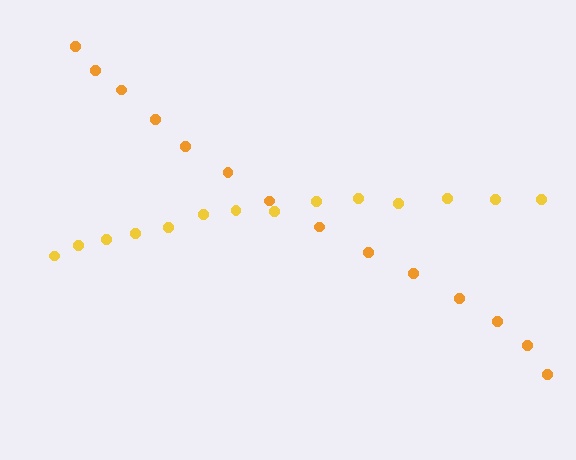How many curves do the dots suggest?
There are 2 distinct paths.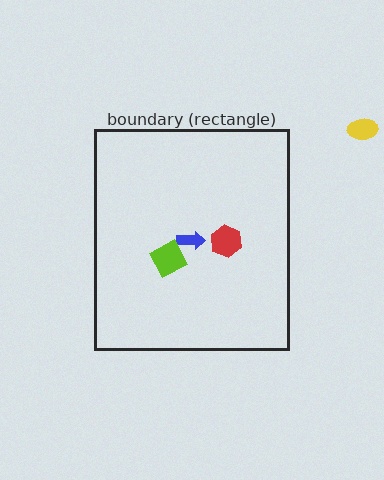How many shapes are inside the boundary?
3 inside, 1 outside.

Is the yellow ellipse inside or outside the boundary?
Outside.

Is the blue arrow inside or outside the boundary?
Inside.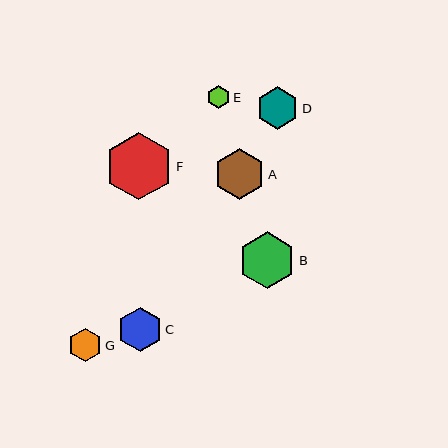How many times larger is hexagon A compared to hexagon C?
Hexagon A is approximately 1.2 times the size of hexagon C.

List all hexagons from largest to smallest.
From largest to smallest: F, B, A, C, D, G, E.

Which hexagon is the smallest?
Hexagon E is the smallest with a size of approximately 23 pixels.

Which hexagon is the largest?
Hexagon F is the largest with a size of approximately 67 pixels.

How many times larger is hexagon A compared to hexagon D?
Hexagon A is approximately 1.2 times the size of hexagon D.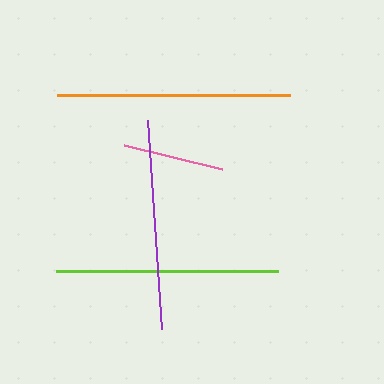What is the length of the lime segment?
The lime segment is approximately 222 pixels long.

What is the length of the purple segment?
The purple segment is approximately 209 pixels long.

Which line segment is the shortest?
The pink line is the shortest at approximately 101 pixels.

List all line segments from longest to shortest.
From longest to shortest: orange, lime, purple, pink.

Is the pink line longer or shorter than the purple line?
The purple line is longer than the pink line.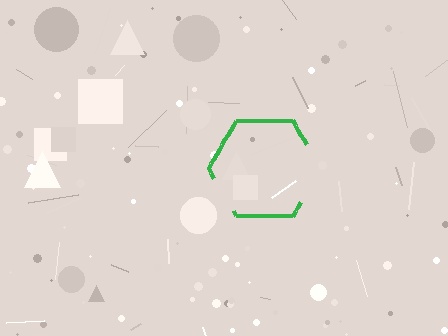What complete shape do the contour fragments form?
The contour fragments form a hexagon.